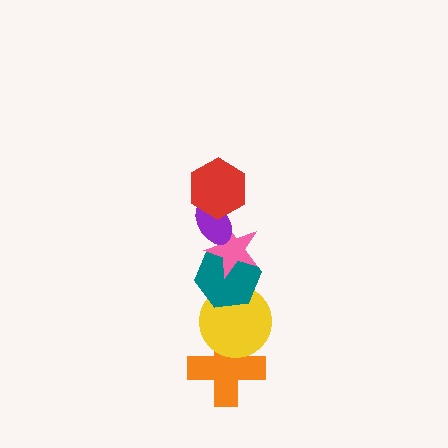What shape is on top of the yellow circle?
The teal hexagon is on top of the yellow circle.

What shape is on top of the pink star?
The purple ellipse is on top of the pink star.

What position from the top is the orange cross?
The orange cross is 6th from the top.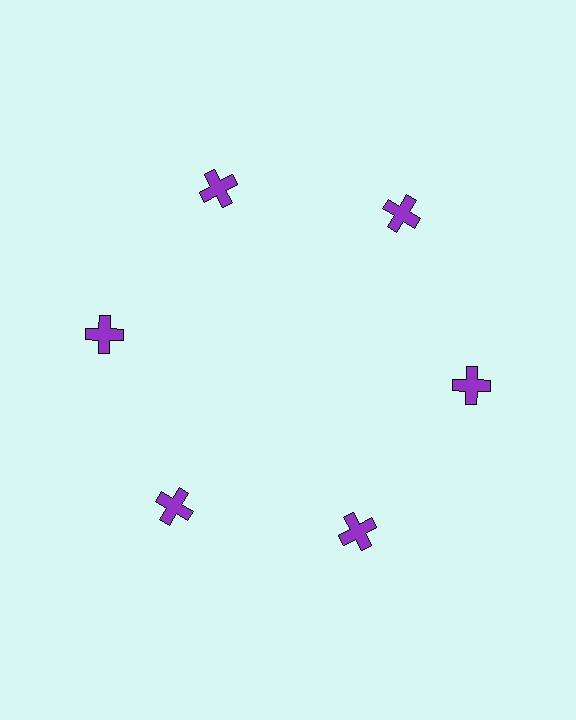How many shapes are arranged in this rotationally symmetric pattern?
There are 6 shapes, arranged in 6 groups of 1.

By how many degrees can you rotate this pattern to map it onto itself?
The pattern maps onto itself every 60 degrees of rotation.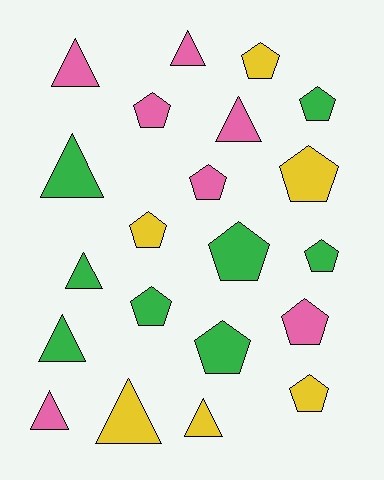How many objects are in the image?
There are 21 objects.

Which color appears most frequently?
Green, with 8 objects.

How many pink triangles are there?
There are 4 pink triangles.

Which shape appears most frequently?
Pentagon, with 12 objects.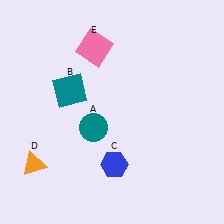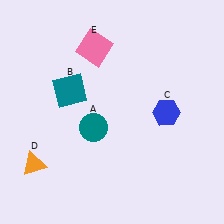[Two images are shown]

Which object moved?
The blue hexagon (C) moved right.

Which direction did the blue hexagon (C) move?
The blue hexagon (C) moved right.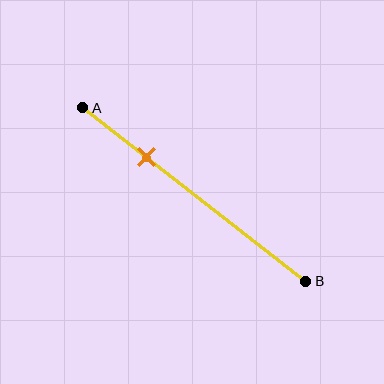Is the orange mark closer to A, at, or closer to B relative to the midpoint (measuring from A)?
The orange mark is closer to point A than the midpoint of segment AB.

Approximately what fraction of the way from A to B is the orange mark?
The orange mark is approximately 30% of the way from A to B.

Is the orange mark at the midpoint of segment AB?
No, the mark is at about 30% from A, not at the 50% midpoint.